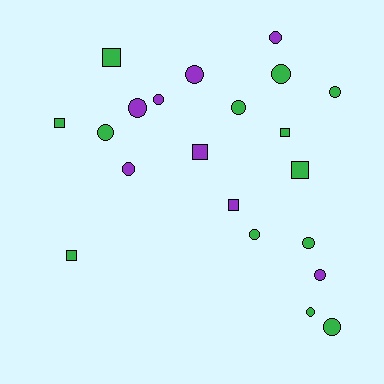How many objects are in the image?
There are 21 objects.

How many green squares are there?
There are 5 green squares.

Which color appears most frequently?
Green, with 13 objects.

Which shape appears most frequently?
Circle, with 14 objects.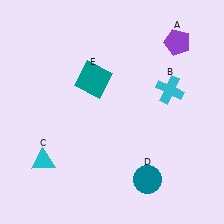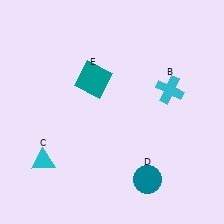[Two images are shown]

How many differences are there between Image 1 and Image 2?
There is 1 difference between the two images.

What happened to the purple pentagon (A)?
The purple pentagon (A) was removed in Image 2. It was in the top-right area of Image 1.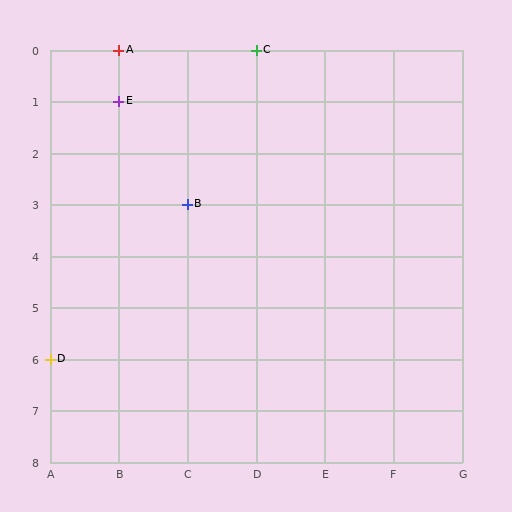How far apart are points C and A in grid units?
Points C and A are 2 columns apart.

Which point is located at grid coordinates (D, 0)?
Point C is at (D, 0).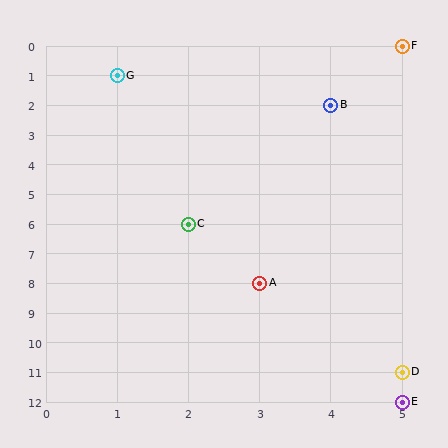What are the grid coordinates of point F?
Point F is at grid coordinates (5, 0).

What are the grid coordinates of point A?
Point A is at grid coordinates (3, 8).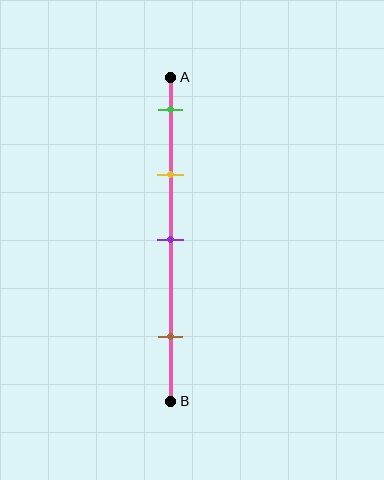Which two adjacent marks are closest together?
The green and yellow marks are the closest adjacent pair.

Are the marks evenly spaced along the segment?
No, the marks are not evenly spaced.